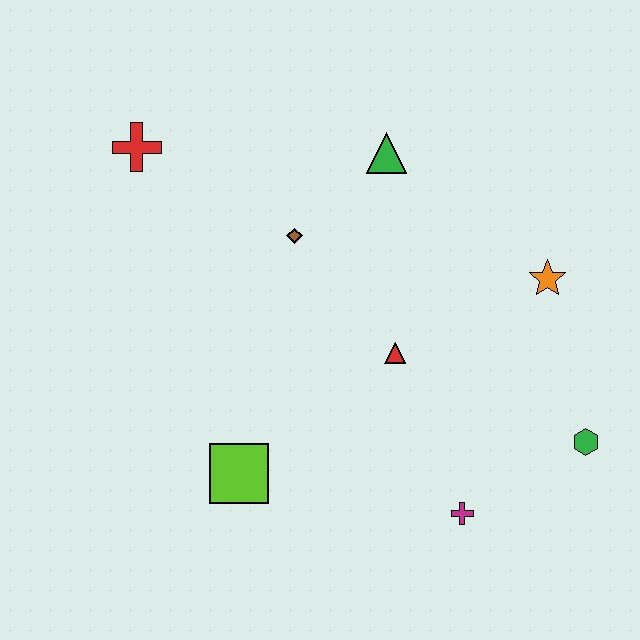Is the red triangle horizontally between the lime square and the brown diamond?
No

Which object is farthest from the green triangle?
The magenta cross is farthest from the green triangle.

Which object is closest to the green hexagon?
The magenta cross is closest to the green hexagon.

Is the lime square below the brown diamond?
Yes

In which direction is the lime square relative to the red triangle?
The lime square is to the left of the red triangle.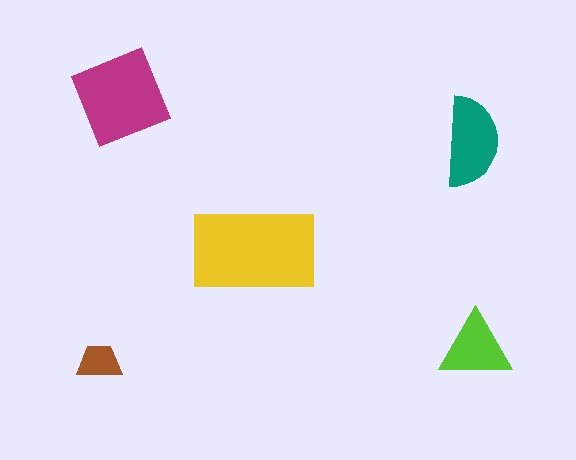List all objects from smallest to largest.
The brown trapezoid, the lime triangle, the teal semicircle, the magenta diamond, the yellow rectangle.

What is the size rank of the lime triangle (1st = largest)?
4th.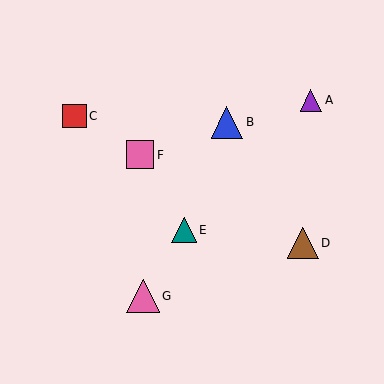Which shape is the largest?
The pink triangle (labeled G) is the largest.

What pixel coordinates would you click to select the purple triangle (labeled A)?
Click at (311, 100) to select the purple triangle A.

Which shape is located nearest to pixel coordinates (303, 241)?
The brown triangle (labeled D) at (303, 243) is nearest to that location.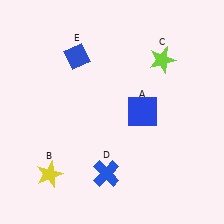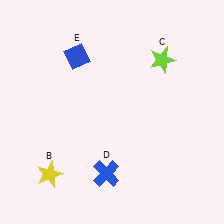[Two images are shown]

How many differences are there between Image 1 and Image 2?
There is 1 difference between the two images.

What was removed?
The blue square (A) was removed in Image 2.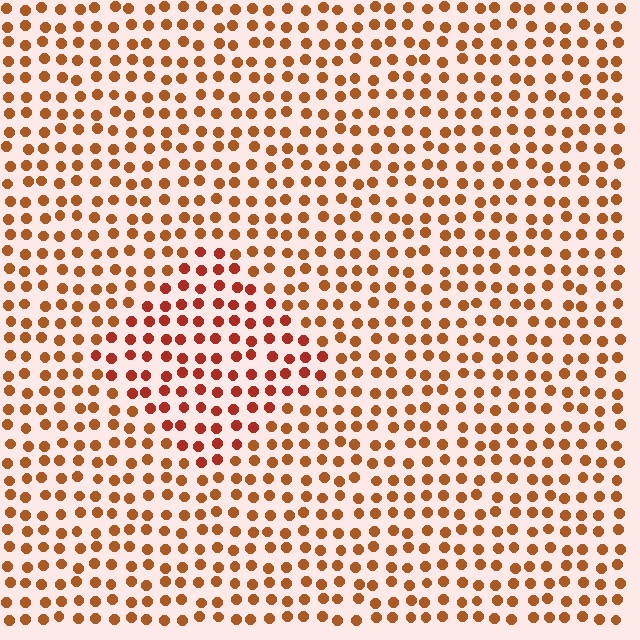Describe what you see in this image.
The image is filled with small brown elements in a uniform arrangement. A diamond-shaped region is visible where the elements are tinted to a slightly different hue, forming a subtle color boundary.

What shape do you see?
I see a diamond.